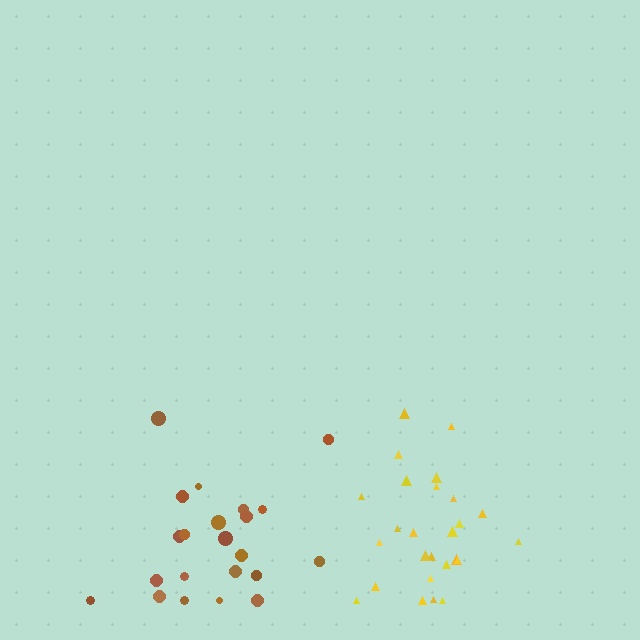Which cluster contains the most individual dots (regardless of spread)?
Yellow (26).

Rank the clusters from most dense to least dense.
yellow, brown.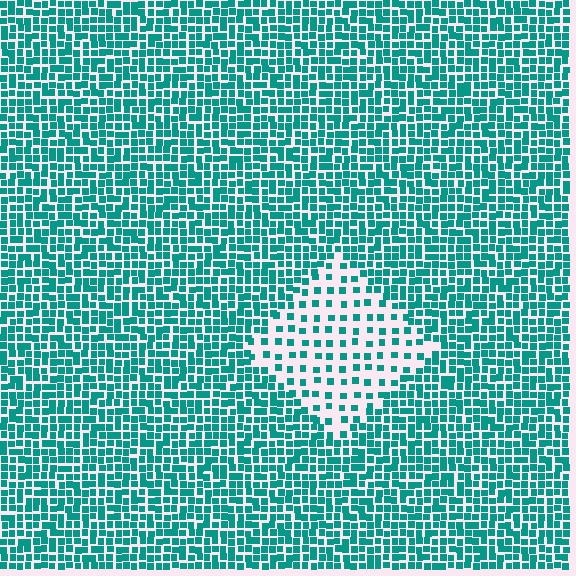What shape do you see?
I see a diamond.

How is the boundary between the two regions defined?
The boundary is defined by a change in element density (approximately 2.5x ratio). All elements are the same color, size, and shape.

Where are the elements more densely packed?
The elements are more densely packed outside the diamond boundary.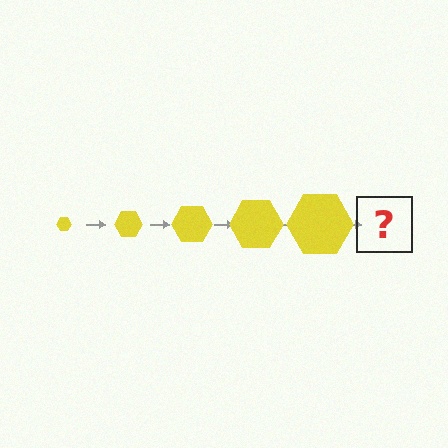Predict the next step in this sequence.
The next step is a yellow hexagon, larger than the previous one.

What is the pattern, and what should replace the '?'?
The pattern is that the hexagon gets progressively larger each step. The '?' should be a yellow hexagon, larger than the previous one.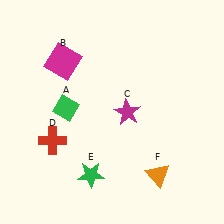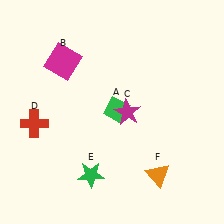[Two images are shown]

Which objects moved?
The objects that moved are: the green diamond (A), the red cross (D).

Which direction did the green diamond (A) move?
The green diamond (A) moved right.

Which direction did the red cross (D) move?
The red cross (D) moved left.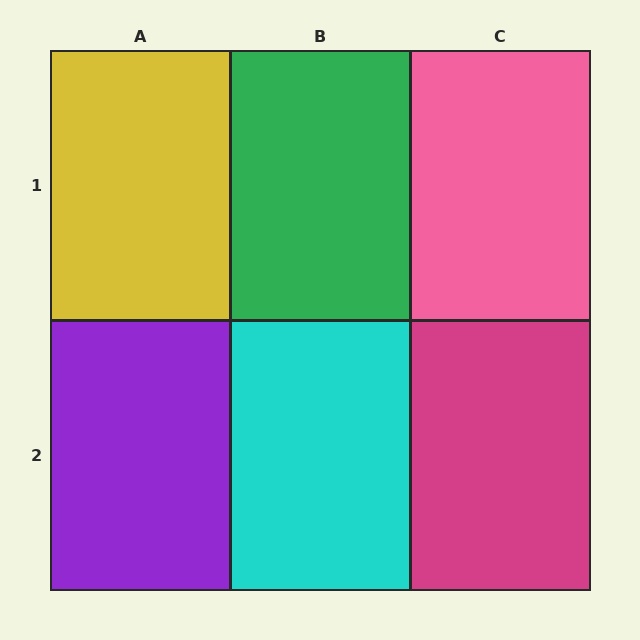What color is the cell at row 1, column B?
Green.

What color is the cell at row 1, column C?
Pink.